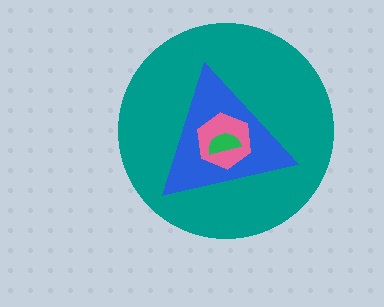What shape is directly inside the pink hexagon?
The green semicircle.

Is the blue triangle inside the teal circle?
Yes.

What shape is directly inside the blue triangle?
The pink hexagon.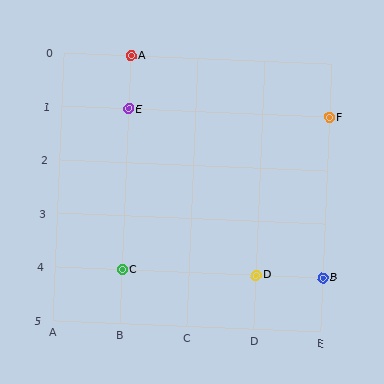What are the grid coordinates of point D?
Point D is at grid coordinates (D, 4).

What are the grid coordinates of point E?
Point E is at grid coordinates (B, 1).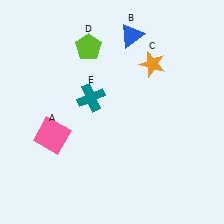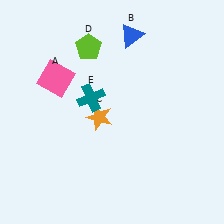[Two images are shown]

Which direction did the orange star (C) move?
The orange star (C) moved left.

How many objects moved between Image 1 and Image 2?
2 objects moved between the two images.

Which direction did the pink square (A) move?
The pink square (A) moved up.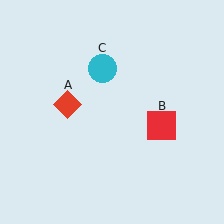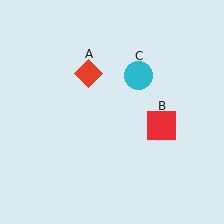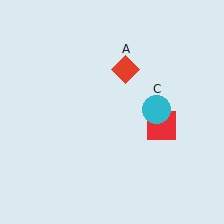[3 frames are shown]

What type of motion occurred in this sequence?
The red diamond (object A), cyan circle (object C) rotated clockwise around the center of the scene.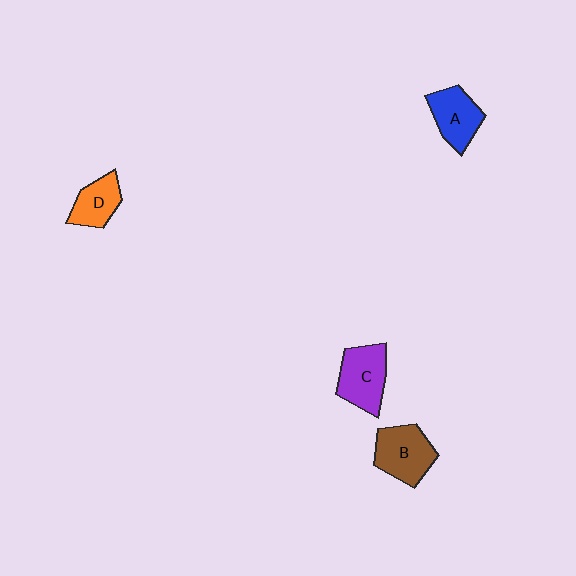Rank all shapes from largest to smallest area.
From largest to smallest: B (brown), C (purple), A (blue), D (orange).